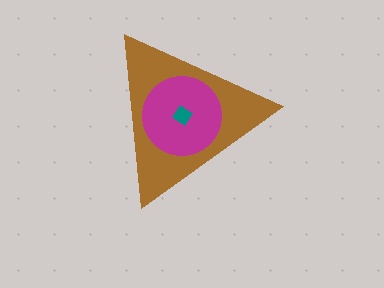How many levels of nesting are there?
3.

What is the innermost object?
The teal diamond.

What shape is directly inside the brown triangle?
The magenta circle.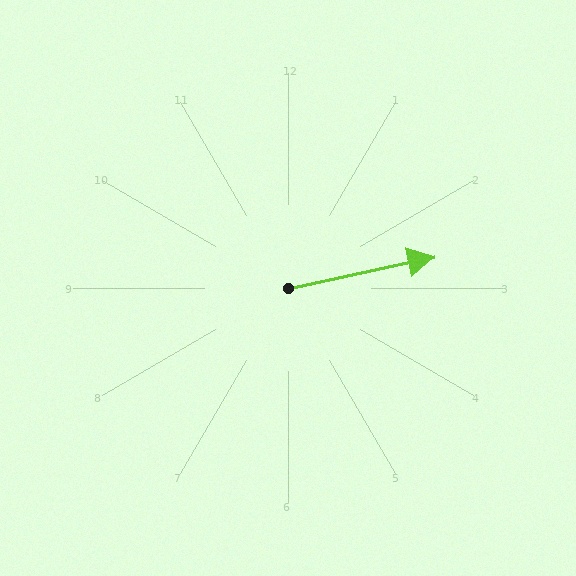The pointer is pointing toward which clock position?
Roughly 3 o'clock.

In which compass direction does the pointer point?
East.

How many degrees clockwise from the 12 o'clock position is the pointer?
Approximately 78 degrees.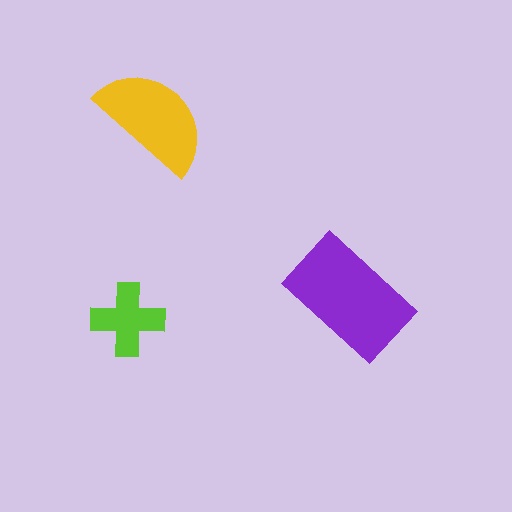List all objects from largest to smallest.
The purple rectangle, the yellow semicircle, the lime cross.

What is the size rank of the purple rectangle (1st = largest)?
1st.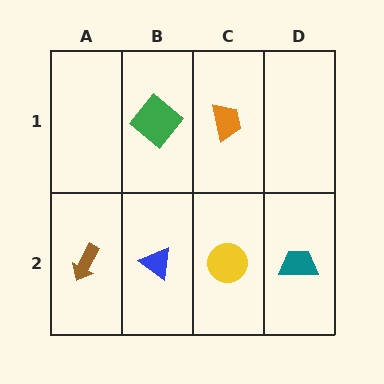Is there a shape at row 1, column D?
No, that cell is empty.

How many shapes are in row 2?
4 shapes.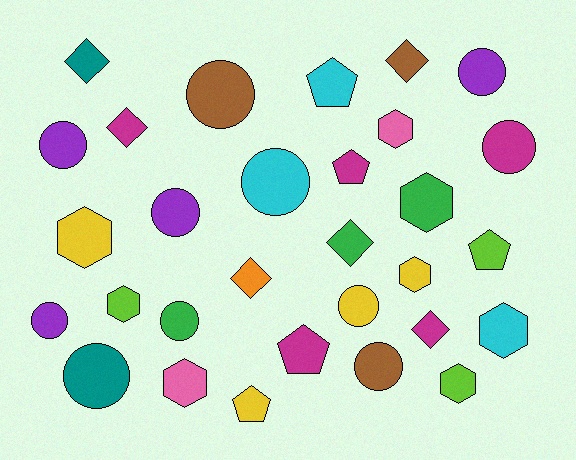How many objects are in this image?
There are 30 objects.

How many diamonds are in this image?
There are 6 diamonds.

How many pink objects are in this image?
There are 2 pink objects.